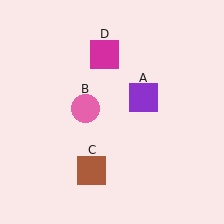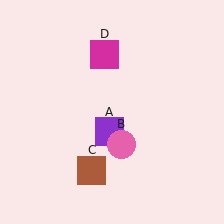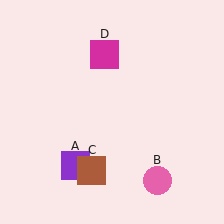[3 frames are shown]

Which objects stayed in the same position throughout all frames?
Brown square (object C) and magenta square (object D) remained stationary.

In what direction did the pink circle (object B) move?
The pink circle (object B) moved down and to the right.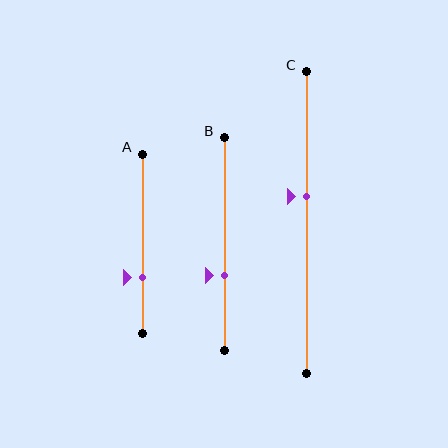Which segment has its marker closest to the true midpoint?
Segment C has its marker closest to the true midpoint.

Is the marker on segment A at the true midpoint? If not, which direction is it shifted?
No, the marker on segment A is shifted downward by about 19% of the segment length.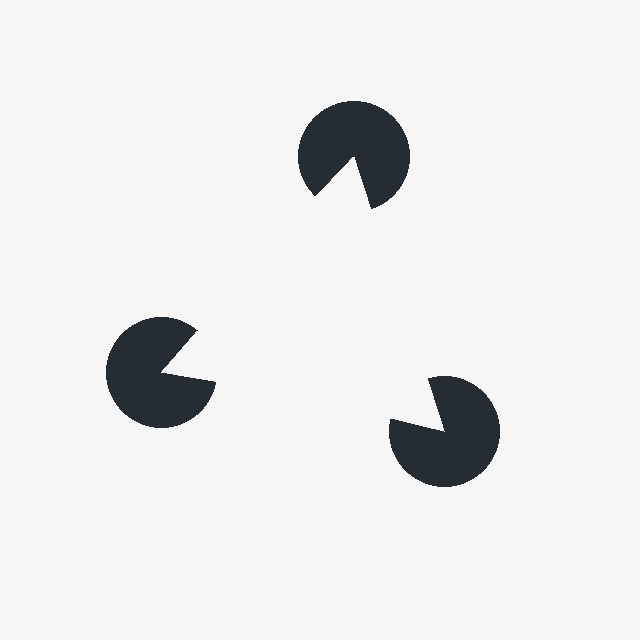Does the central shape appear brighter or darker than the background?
It typically appears slightly brighter than the background, even though no actual brightness change is drawn.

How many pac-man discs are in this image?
There are 3 — one at each vertex of the illusory triangle.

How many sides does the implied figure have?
3 sides.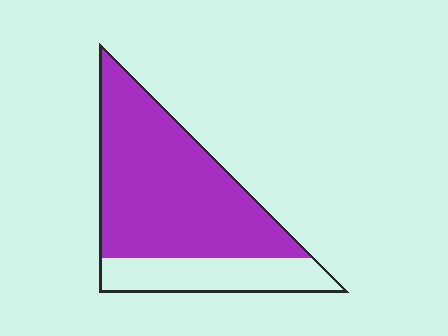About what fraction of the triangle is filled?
About three quarters (3/4).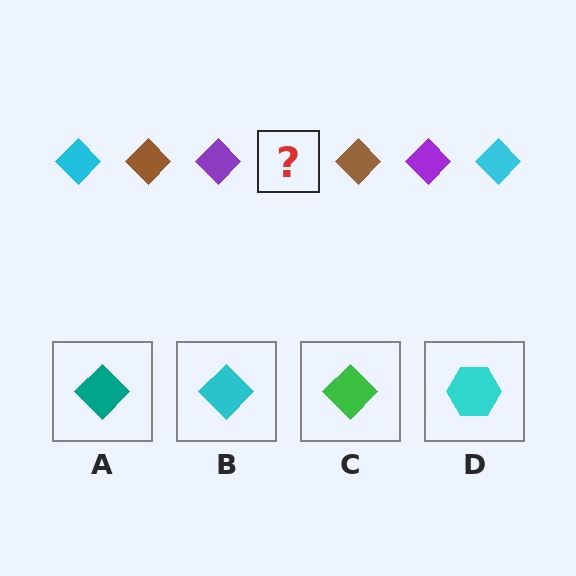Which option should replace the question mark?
Option B.